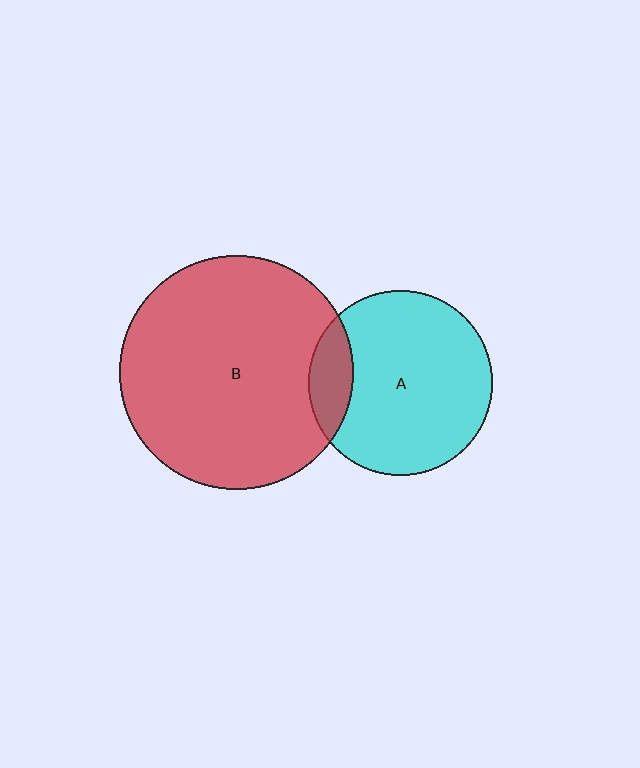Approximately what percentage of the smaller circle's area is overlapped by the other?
Approximately 15%.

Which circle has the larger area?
Circle B (red).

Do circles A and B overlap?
Yes.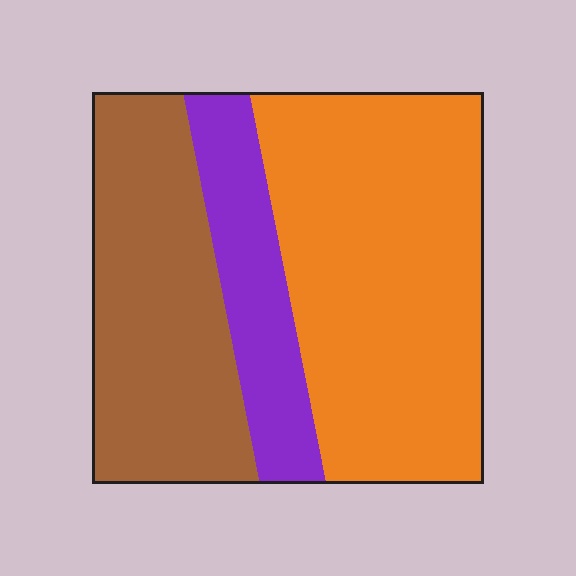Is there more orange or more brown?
Orange.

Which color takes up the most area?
Orange, at roughly 50%.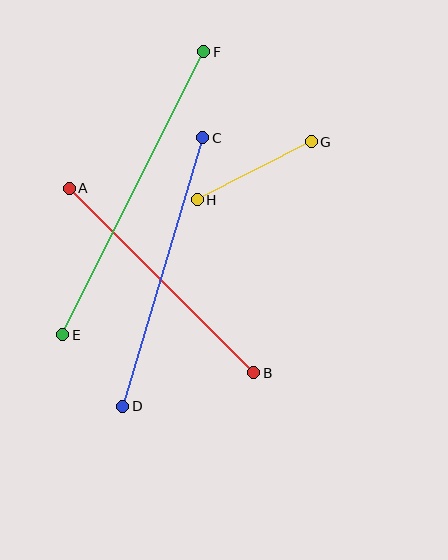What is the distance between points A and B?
The distance is approximately 261 pixels.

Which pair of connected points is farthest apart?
Points E and F are farthest apart.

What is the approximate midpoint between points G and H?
The midpoint is at approximately (254, 171) pixels.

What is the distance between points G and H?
The distance is approximately 128 pixels.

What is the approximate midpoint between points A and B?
The midpoint is at approximately (162, 281) pixels.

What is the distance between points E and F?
The distance is approximately 316 pixels.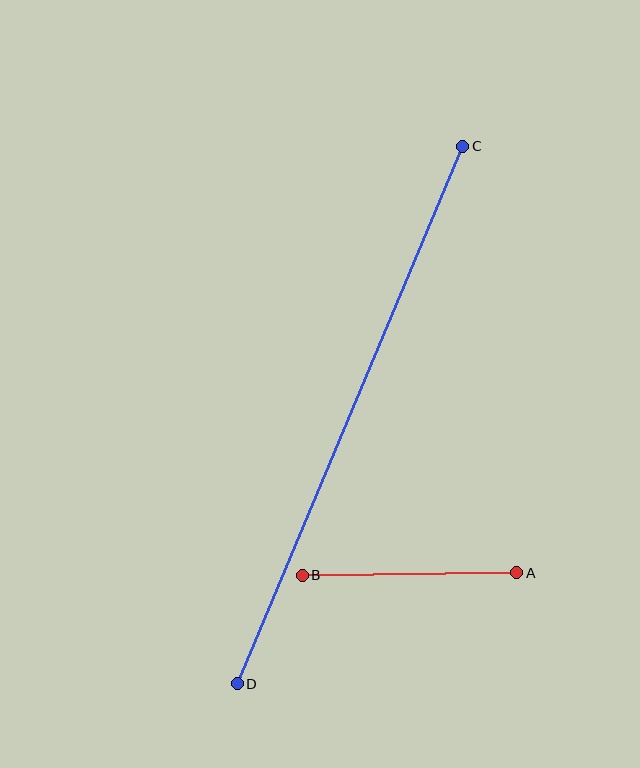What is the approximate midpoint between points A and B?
The midpoint is at approximately (409, 574) pixels.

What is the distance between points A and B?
The distance is approximately 214 pixels.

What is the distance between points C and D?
The distance is approximately 583 pixels.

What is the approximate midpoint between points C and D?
The midpoint is at approximately (350, 415) pixels.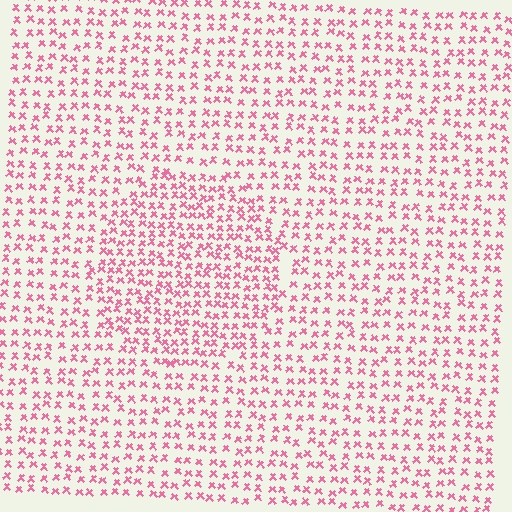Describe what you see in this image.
The image contains small pink elements arranged at two different densities. A circle-shaped region is visible where the elements are more densely packed than the surrounding area.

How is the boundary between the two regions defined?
The boundary is defined by a change in element density (approximately 1.5x ratio). All elements are the same color, size, and shape.